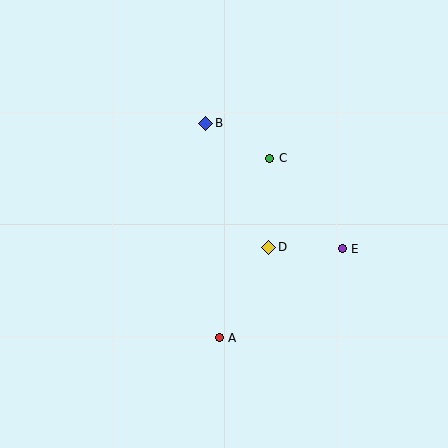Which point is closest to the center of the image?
Point D at (269, 247) is closest to the center.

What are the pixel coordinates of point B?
Point B is at (206, 123).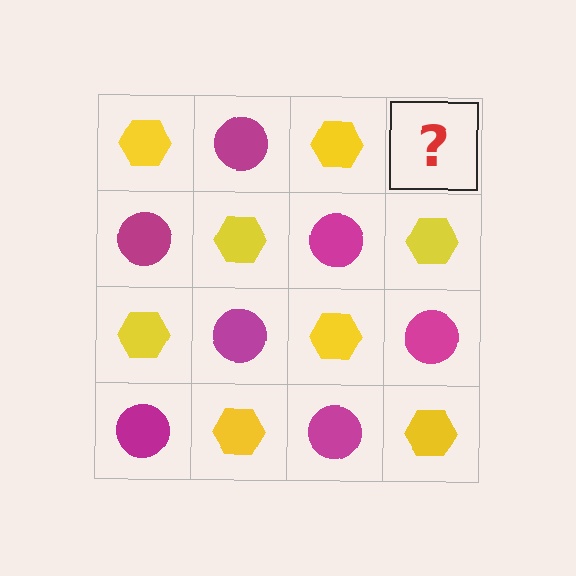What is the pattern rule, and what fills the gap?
The rule is that it alternates yellow hexagon and magenta circle in a checkerboard pattern. The gap should be filled with a magenta circle.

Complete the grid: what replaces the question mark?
The question mark should be replaced with a magenta circle.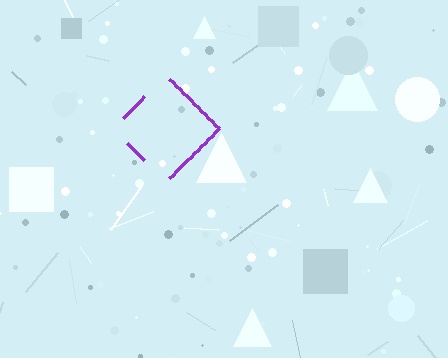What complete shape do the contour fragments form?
The contour fragments form a diamond.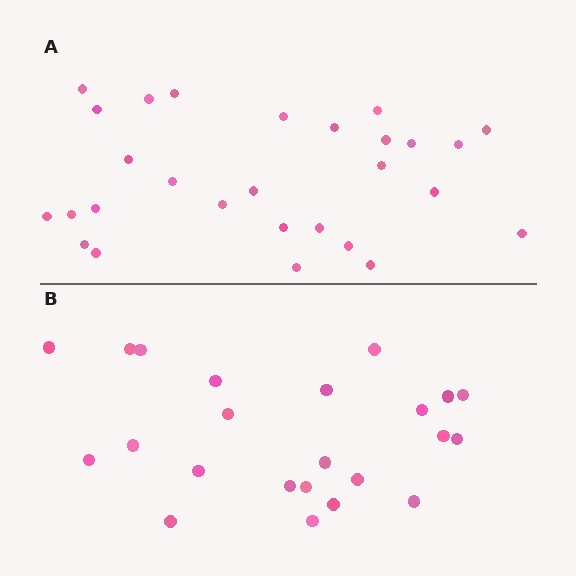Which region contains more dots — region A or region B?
Region A (the top region) has more dots.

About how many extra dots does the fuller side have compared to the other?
Region A has about 5 more dots than region B.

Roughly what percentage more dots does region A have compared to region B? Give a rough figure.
About 20% more.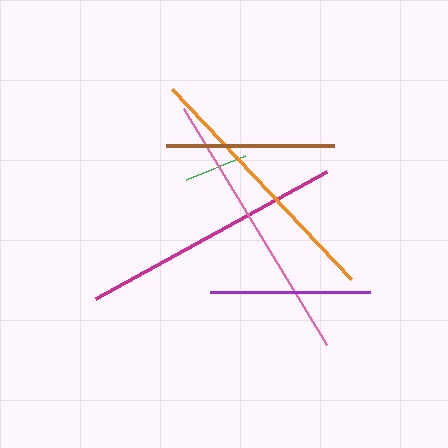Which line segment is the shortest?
The green line is the shortest at approximately 63 pixels.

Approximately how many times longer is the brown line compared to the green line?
The brown line is approximately 2.7 times the length of the green line.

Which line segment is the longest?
The pink line is the longest at approximately 276 pixels.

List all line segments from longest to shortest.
From longest to shortest: pink, magenta, orange, brown, purple, green.